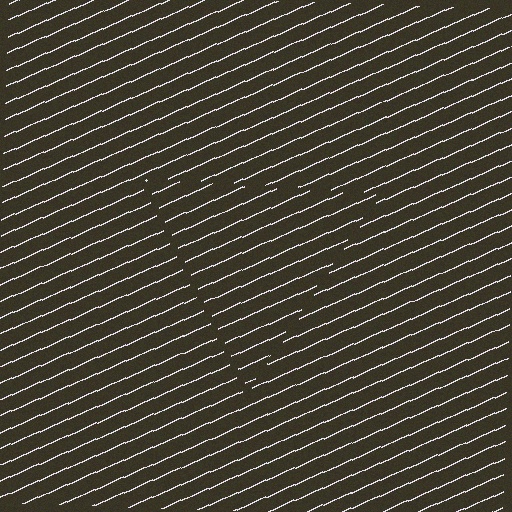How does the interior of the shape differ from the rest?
The interior of the shape contains the same grating, shifted by half a period — the contour is defined by the phase discontinuity where line-ends from the inner and outer gratings abut.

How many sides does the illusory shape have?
3 sides — the line-ends trace a triangle.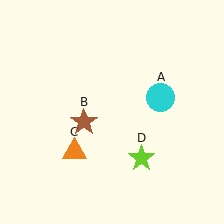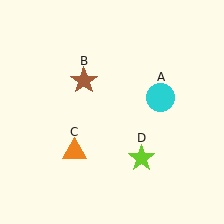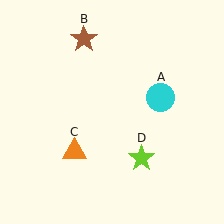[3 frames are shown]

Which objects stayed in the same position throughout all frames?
Cyan circle (object A) and orange triangle (object C) and lime star (object D) remained stationary.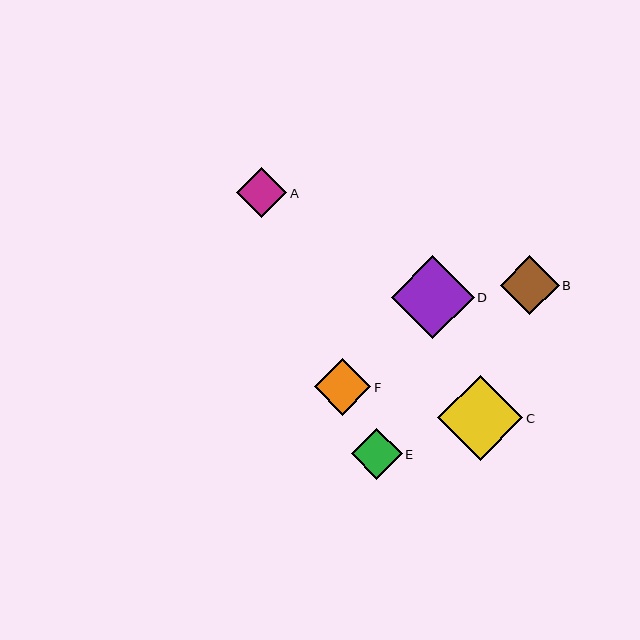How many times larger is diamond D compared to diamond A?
Diamond D is approximately 1.6 times the size of diamond A.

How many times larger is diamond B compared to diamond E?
Diamond B is approximately 1.2 times the size of diamond E.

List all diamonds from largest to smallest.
From largest to smallest: C, D, B, F, E, A.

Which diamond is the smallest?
Diamond A is the smallest with a size of approximately 50 pixels.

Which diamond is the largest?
Diamond C is the largest with a size of approximately 85 pixels.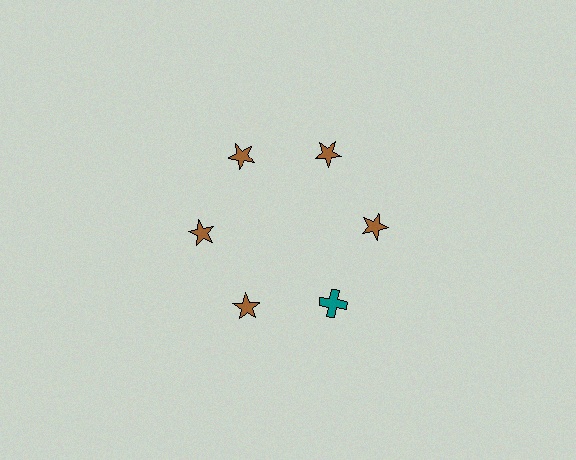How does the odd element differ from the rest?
It differs in both color (teal instead of brown) and shape (cross instead of star).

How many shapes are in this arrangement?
There are 6 shapes arranged in a ring pattern.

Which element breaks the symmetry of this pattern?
The teal cross at roughly the 5 o'clock position breaks the symmetry. All other shapes are brown stars.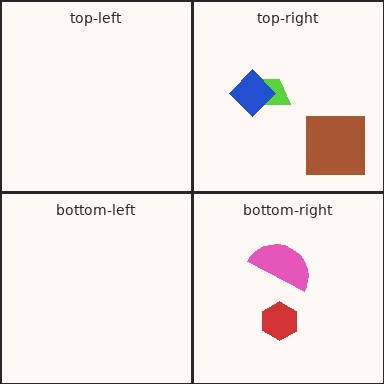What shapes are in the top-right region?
The brown square, the lime trapezoid, the blue diamond.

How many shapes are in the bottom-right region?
2.